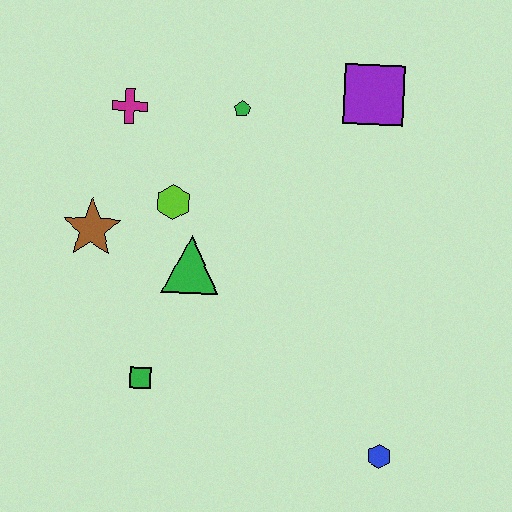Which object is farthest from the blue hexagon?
The magenta cross is farthest from the blue hexagon.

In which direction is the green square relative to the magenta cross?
The green square is below the magenta cross.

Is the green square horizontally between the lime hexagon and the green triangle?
No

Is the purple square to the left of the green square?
No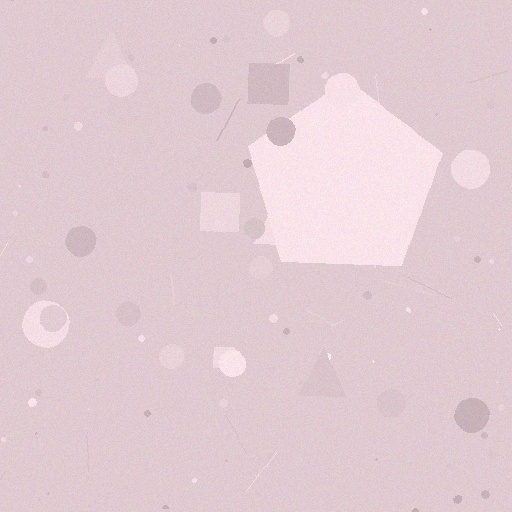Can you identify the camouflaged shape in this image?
The camouflaged shape is a pentagon.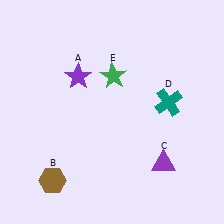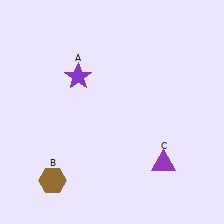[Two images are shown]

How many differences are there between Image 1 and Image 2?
There are 2 differences between the two images.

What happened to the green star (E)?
The green star (E) was removed in Image 2. It was in the top-right area of Image 1.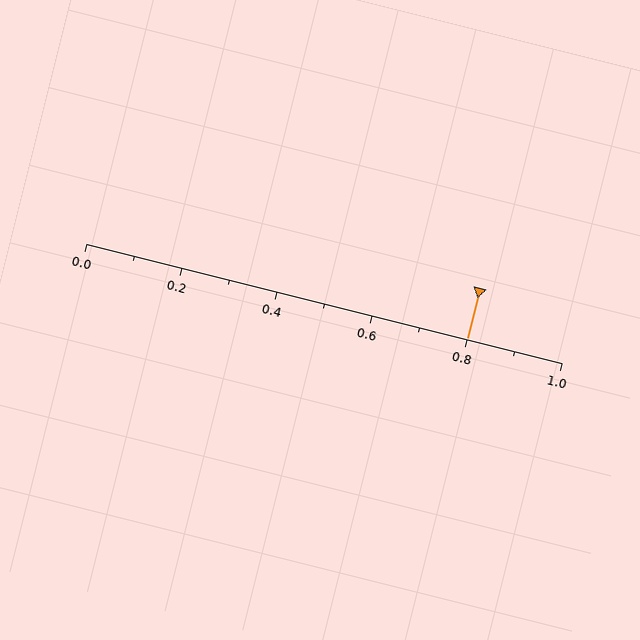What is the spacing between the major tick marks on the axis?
The major ticks are spaced 0.2 apart.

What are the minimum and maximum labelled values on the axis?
The axis runs from 0.0 to 1.0.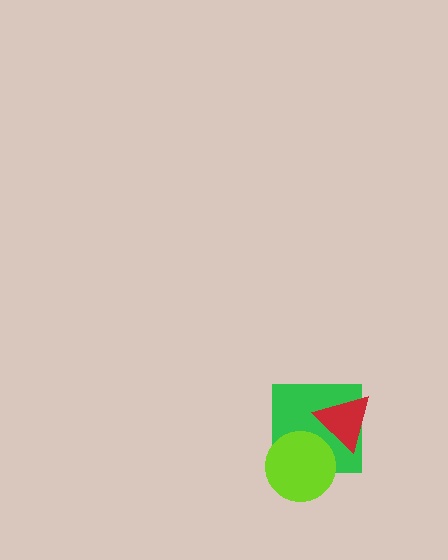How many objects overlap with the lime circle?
1 object overlaps with the lime circle.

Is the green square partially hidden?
Yes, it is partially covered by another shape.